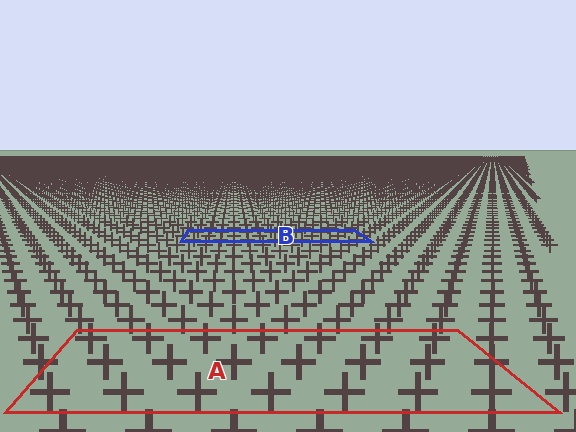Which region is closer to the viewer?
Region A is closer. The texture elements there are larger and more spread out.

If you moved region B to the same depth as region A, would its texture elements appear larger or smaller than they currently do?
They would appear larger. At a closer depth, the same texture elements are projected at a bigger on-screen size.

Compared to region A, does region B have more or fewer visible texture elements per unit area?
Region B has more texture elements per unit area — they are packed more densely because it is farther away.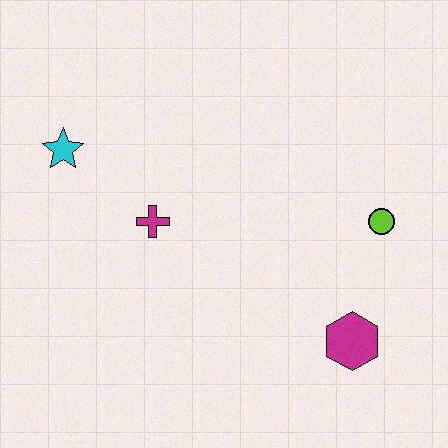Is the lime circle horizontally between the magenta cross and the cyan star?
No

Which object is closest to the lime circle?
The magenta hexagon is closest to the lime circle.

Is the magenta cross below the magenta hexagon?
No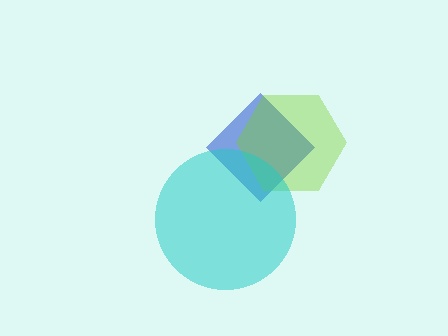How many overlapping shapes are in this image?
There are 3 overlapping shapes in the image.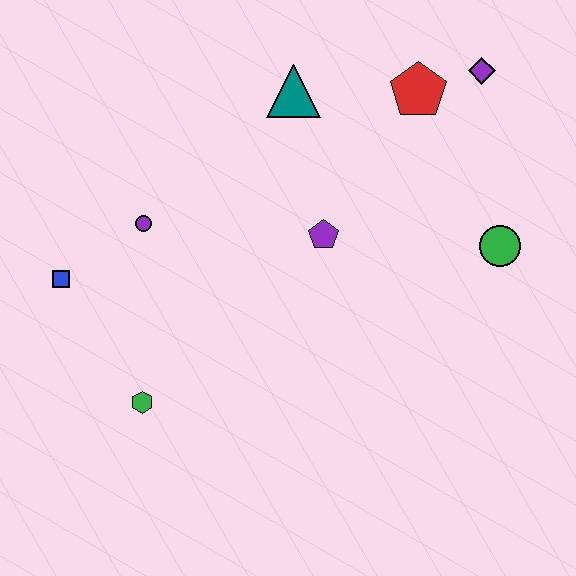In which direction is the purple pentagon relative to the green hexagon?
The purple pentagon is to the right of the green hexagon.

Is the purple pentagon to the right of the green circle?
No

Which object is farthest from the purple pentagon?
The blue square is farthest from the purple pentagon.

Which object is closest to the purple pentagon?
The teal triangle is closest to the purple pentagon.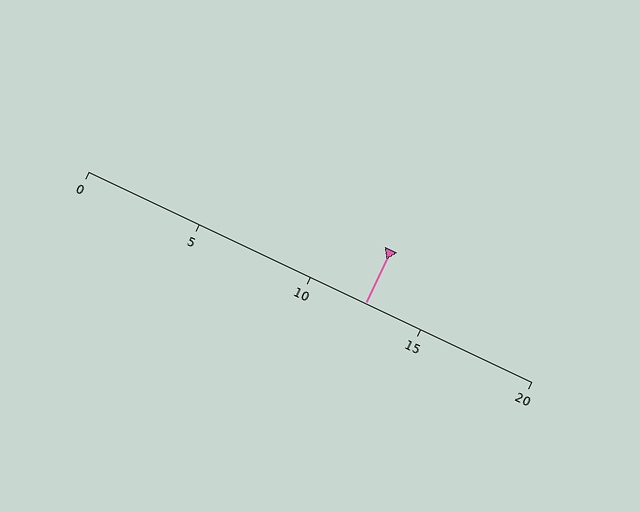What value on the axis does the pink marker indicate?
The marker indicates approximately 12.5.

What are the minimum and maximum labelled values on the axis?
The axis runs from 0 to 20.